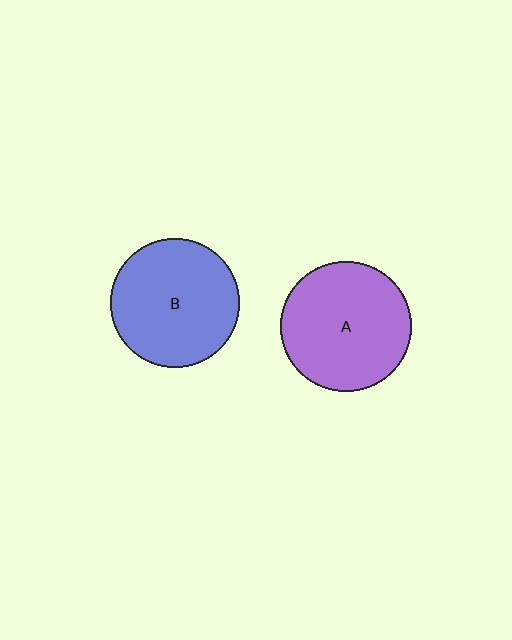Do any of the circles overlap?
No, none of the circles overlap.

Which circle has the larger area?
Circle A (purple).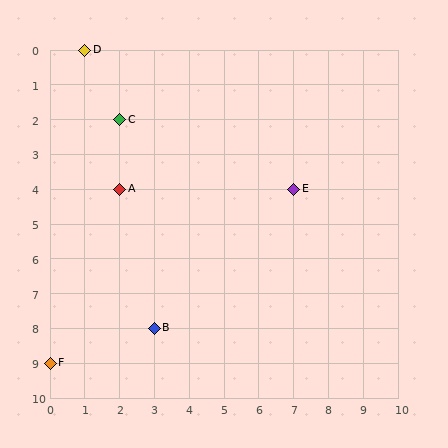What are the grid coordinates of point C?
Point C is at grid coordinates (2, 2).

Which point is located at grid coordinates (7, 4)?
Point E is at (7, 4).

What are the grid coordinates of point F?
Point F is at grid coordinates (0, 9).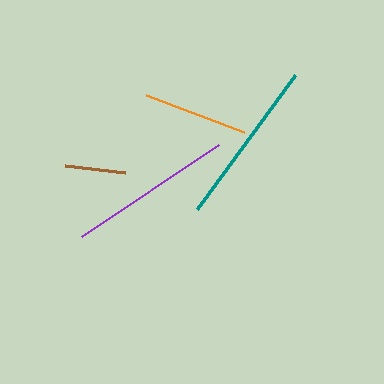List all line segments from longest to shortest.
From longest to shortest: teal, purple, orange, brown.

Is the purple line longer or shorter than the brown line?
The purple line is longer than the brown line.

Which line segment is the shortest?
The brown line is the shortest at approximately 60 pixels.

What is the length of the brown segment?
The brown segment is approximately 60 pixels long.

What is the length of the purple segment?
The purple segment is approximately 165 pixels long.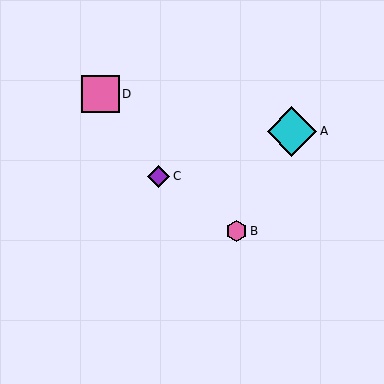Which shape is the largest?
The cyan diamond (labeled A) is the largest.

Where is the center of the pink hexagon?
The center of the pink hexagon is at (236, 231).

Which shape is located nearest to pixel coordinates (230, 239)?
The pink hexagon (labeled B) at (236, 231) is nearest to that location.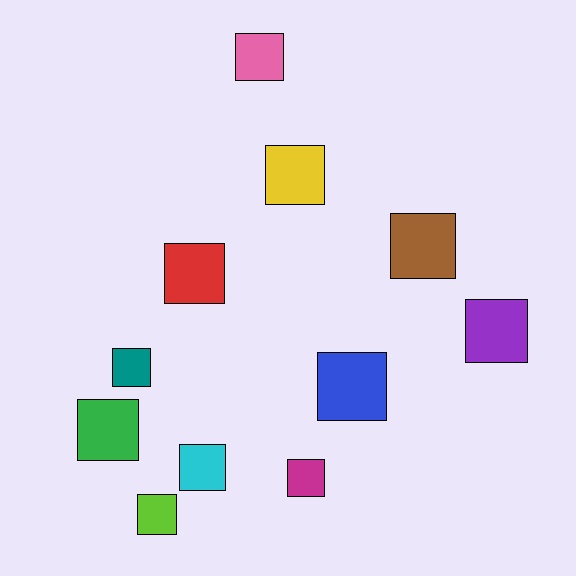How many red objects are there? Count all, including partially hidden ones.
There is 1 red object.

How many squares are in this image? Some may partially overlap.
There are 11 squares.